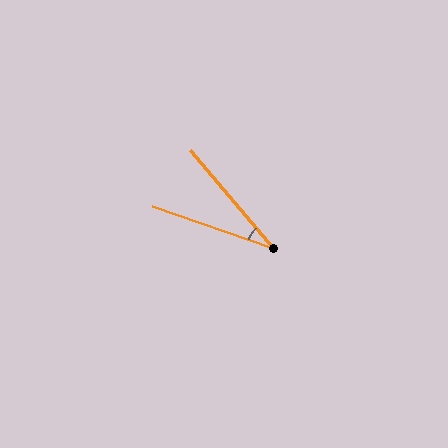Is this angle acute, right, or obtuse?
It is acute.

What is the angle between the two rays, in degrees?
Approximately 30 degrees.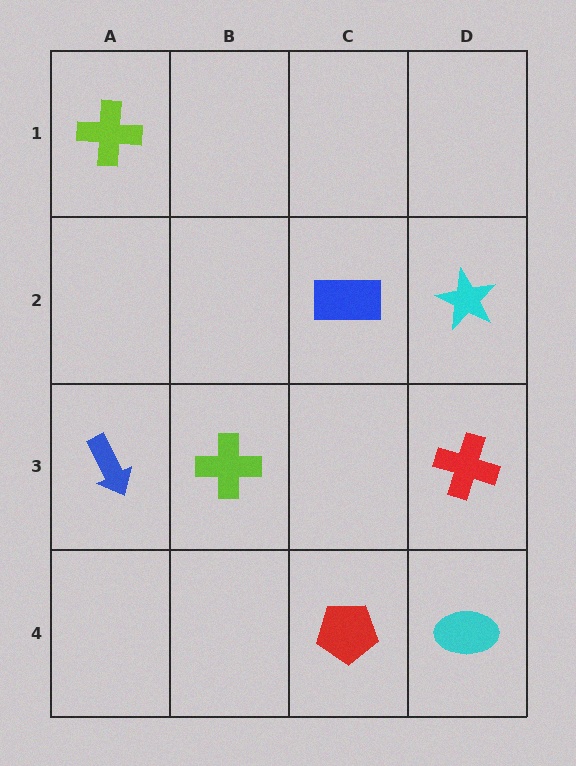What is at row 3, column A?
A blue arrow.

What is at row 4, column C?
A red pentagon.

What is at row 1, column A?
A lime cross.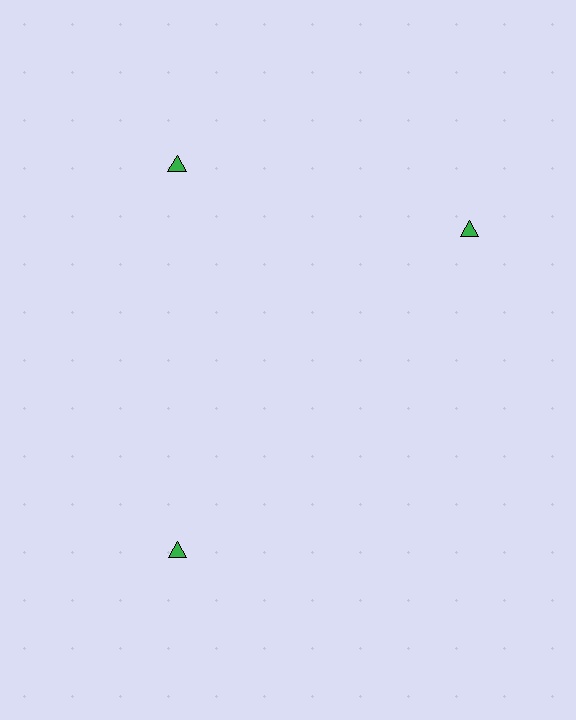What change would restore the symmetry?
The symmetry would be restored by rotating it back into even spacing with its neighbors so that all 3 triangles sit at equal angles and equal distance from the center.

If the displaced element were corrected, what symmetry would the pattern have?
It would have 3-fold rotational symmetry — the pattern would map onto itself every 120 degrees.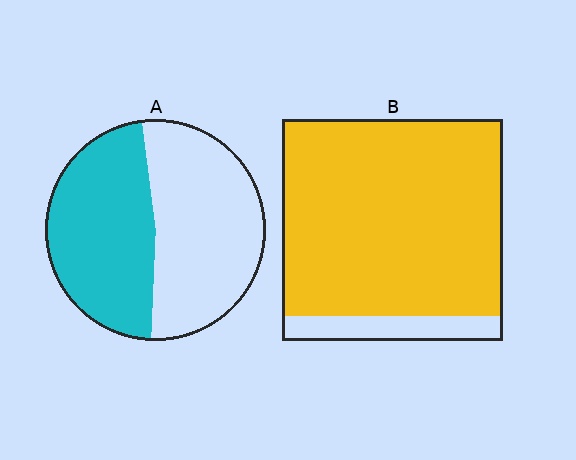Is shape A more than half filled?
Roughly half.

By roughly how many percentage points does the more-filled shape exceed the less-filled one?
By roughly 40 percentage points (B over A).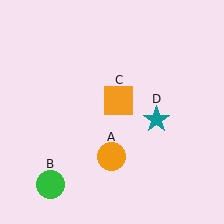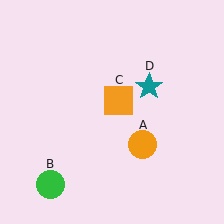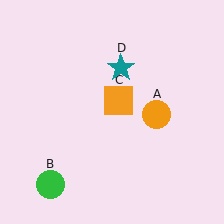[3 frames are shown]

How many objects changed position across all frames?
2 objects changed position: orange circle (object A), teal star (object D).